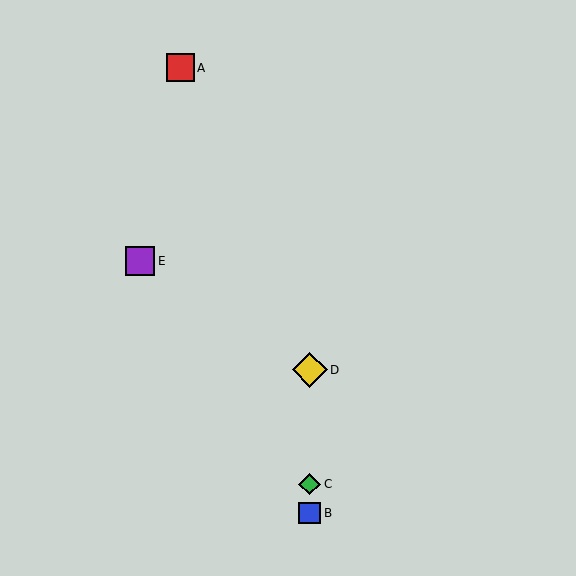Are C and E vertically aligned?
No, C is at x≈310 and E is at x≈140.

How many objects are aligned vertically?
3 objects (B, C, D) are aligned vertically.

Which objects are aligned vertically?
Objects B, C, D are aligned vertically.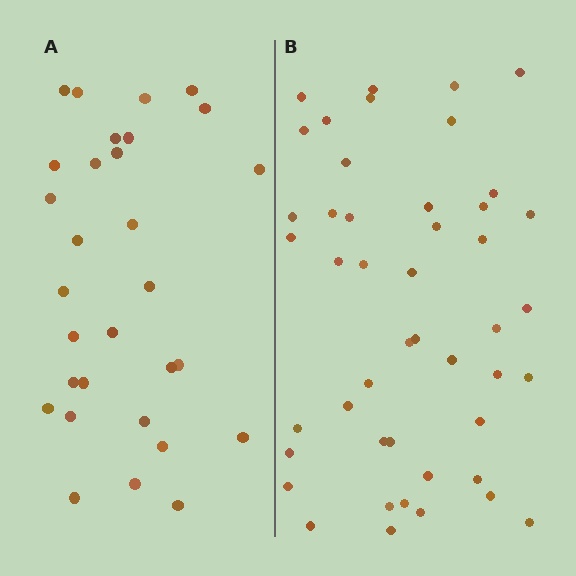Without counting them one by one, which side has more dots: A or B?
Region B (the right region) has more dots.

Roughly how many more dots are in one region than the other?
Region B has approximately 15 more dots than region A.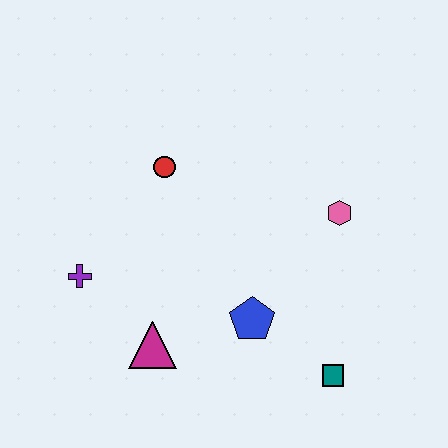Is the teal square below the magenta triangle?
Yes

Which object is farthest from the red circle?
The teal square is farthest from the red circle.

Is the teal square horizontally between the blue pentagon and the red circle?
No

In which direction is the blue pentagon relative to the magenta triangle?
The blue pentagon is to the right of the magenta triangle.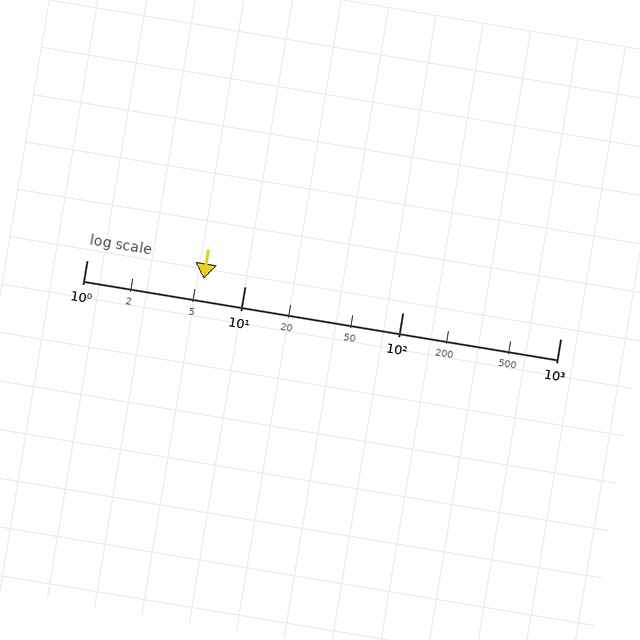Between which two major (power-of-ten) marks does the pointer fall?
The pointer is between 1 and 10.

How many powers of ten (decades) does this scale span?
The scale spans 3 decades, from 1 to 1000.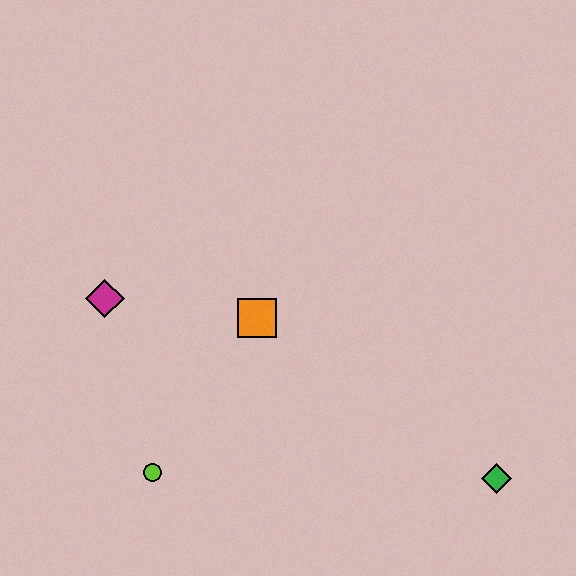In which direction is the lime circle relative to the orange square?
The lime circle is below the orange square.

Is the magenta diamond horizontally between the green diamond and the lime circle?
No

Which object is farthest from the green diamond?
The magenta diamond is farthest from the green diamond.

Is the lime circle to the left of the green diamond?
Yes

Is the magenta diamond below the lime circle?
No